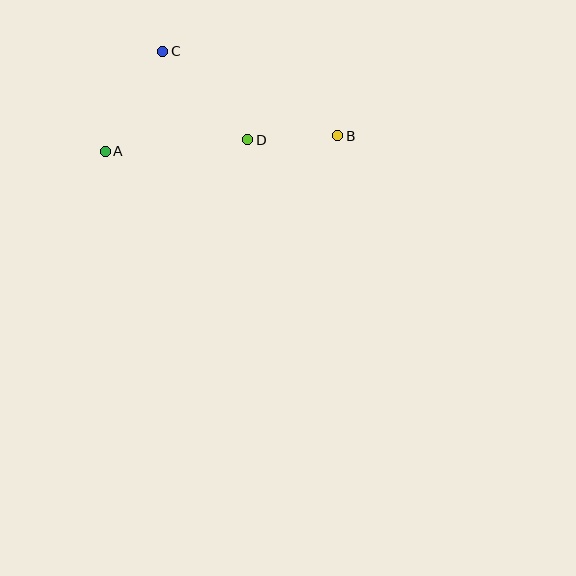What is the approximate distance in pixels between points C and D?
The distance between C and D is approximately 122 pixels.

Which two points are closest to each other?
Points B and D are closest to each other.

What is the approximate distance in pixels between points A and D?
The distance between A and D is approximately 143 pixels.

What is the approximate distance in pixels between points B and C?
The distance between B and C is approximately 194 pixels.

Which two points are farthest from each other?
Points A and B are farthest from each other.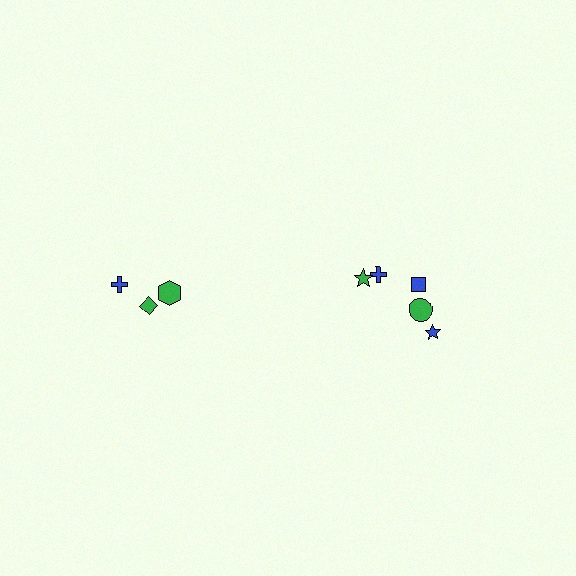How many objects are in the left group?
There are 3 objects.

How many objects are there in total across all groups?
There are 8 objects.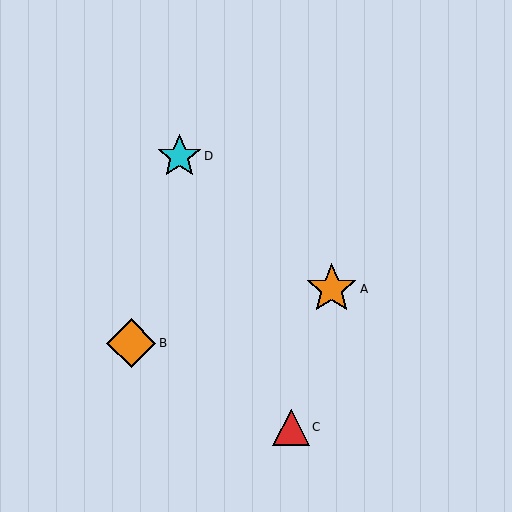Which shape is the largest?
The orange star (labeled A) is the largest.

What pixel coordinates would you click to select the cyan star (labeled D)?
Click at (179, 156) to select the cyan star D.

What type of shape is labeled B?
Shape B is an orange diamond.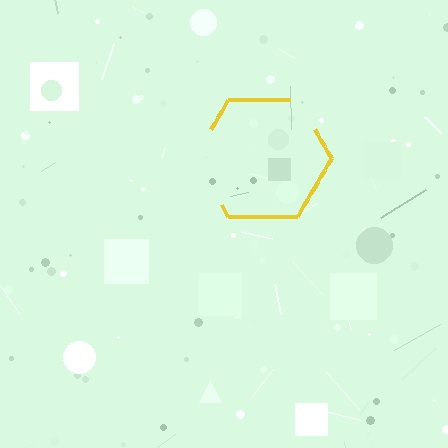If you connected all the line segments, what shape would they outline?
They would outline a hexagon.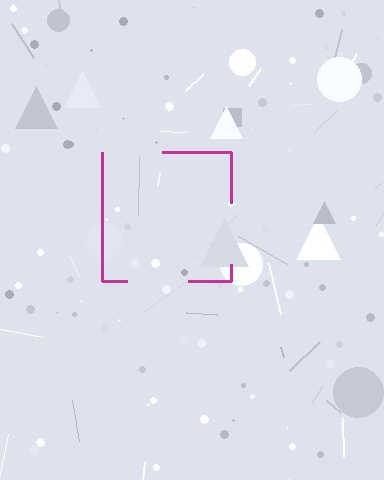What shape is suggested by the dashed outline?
The dashed outline suggests a square.